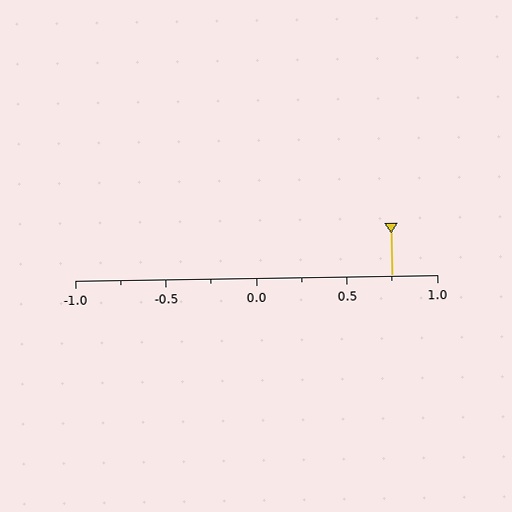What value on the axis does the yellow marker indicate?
The marker indicates approximately 0.75.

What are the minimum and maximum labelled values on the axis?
The axis runs from -1.0 to 1.0.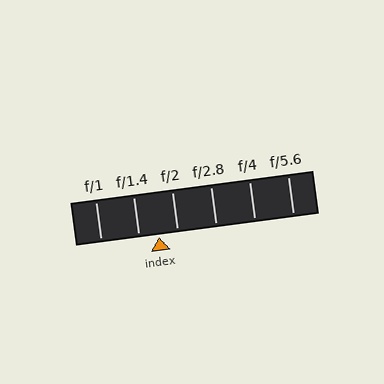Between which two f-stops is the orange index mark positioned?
The index mark is between f/1.4 and f/2.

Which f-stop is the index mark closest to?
The index mark is closest to f/2.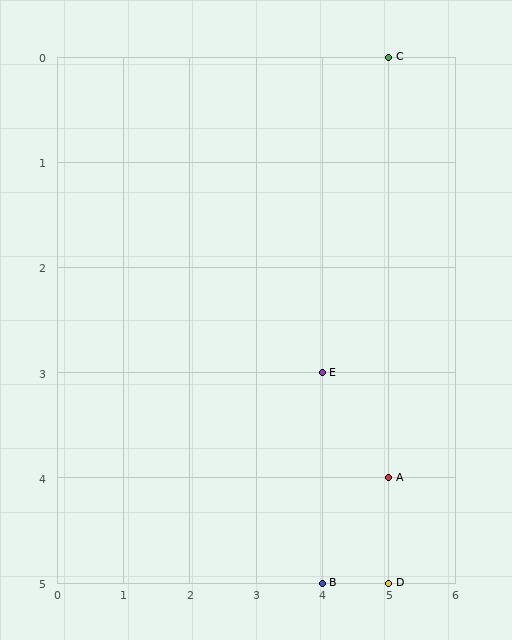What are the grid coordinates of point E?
Point E is at grid coordinates (4, 3).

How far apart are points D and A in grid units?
Points D and A are 1 row apart.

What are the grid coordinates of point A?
Point A is at grid coordinates (5, 4).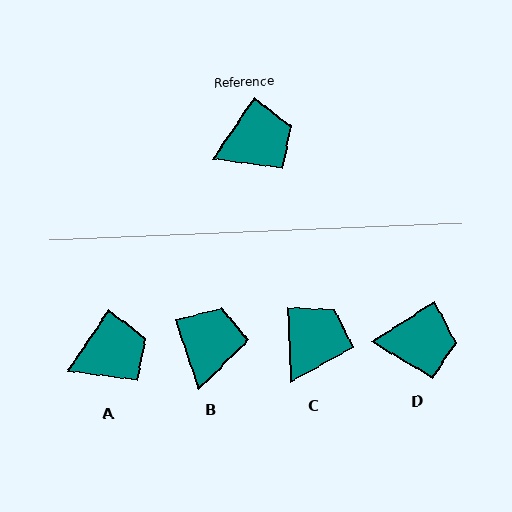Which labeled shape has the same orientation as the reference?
A.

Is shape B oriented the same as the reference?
No, it is off by about 52 degrees.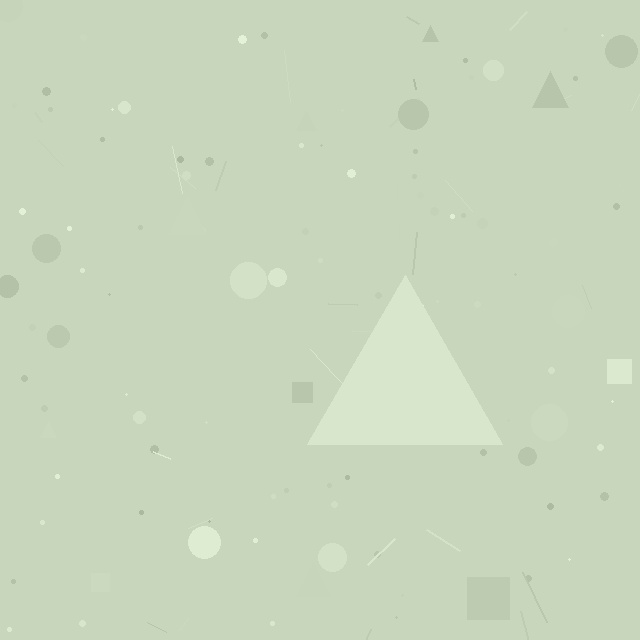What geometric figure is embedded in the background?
A triangle is embedded in the background.